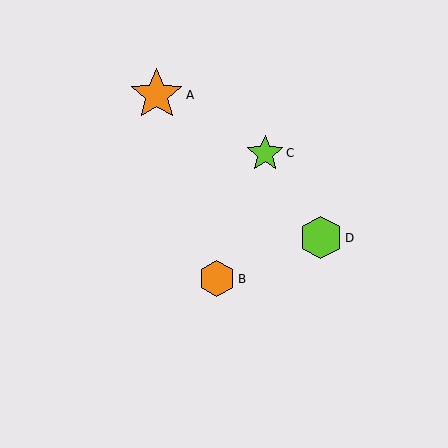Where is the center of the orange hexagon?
The center of the orange hexagon is at (217, 279).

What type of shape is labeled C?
Shape C is a lime star.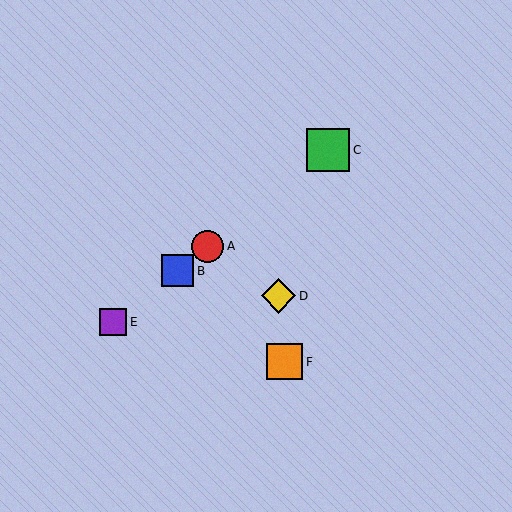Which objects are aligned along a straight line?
Objects A, B, C, E are aligned along a straight line.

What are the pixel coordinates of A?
Object A is at (208, 246).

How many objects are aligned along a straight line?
4 objects (A, B, C, E) are aligned along a straight line.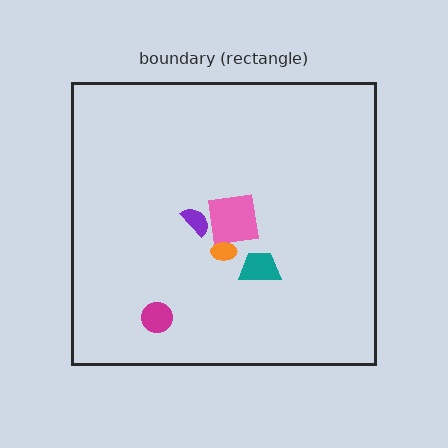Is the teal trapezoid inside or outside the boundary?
Inside.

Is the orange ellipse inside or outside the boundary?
Inside.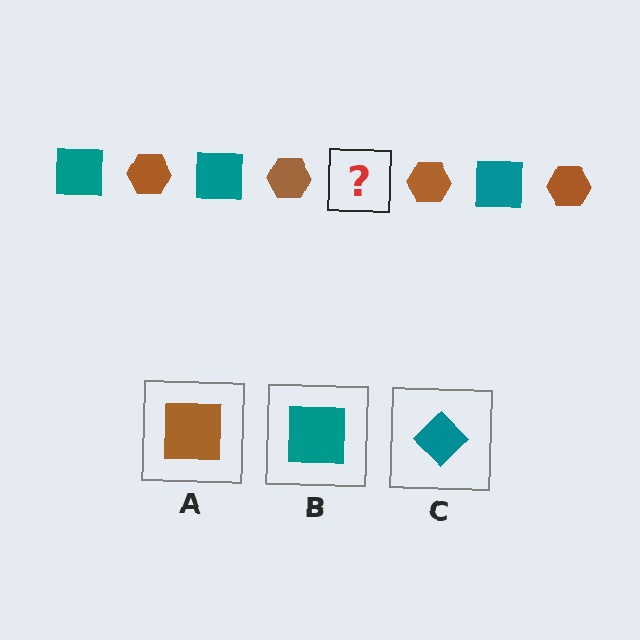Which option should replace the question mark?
Option B.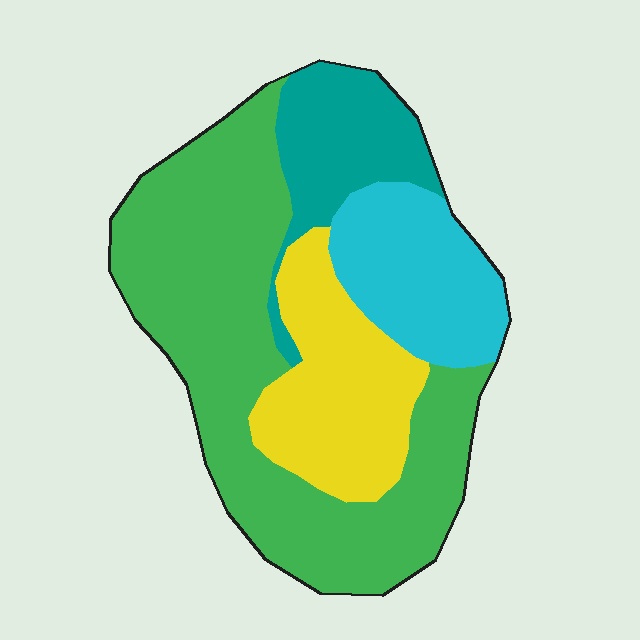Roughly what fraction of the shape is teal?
Teal covers about 15% of the shape.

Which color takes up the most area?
Green, at roughly 50%.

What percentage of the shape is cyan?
Cyan takes up about one sixth (1/6) of the shape.